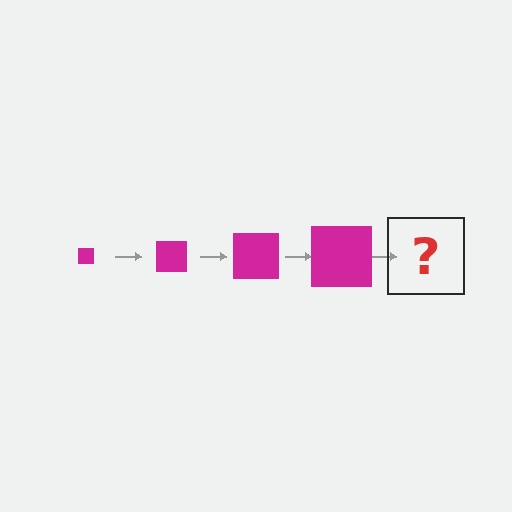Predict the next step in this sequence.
The next step is a magenta square, larger than the previous one.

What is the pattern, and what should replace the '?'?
The pattern is that the square gets progressively larger each step. The '?' should be a magenta square, larger than the previous one.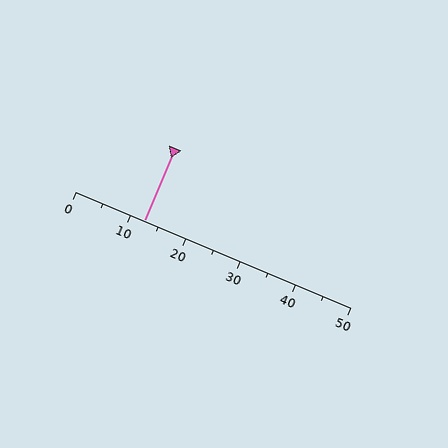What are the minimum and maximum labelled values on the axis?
The axis runs from 0 to 50.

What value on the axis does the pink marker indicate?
The marker indicates approximately 12.5.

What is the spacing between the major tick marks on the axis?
The major ticks are spaced 10 apart.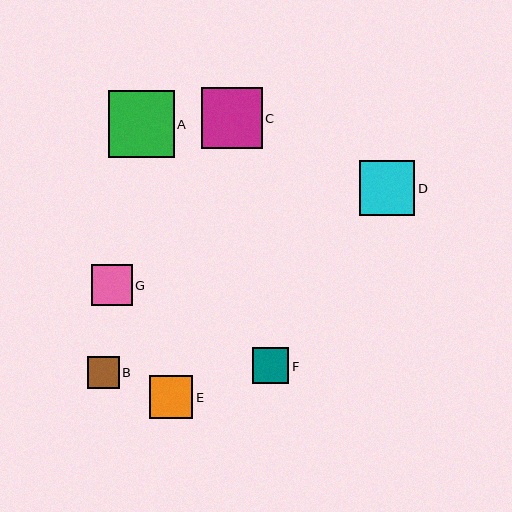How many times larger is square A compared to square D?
Square A is approximately 1.2 times the size of square D.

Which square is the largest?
Square A is the largest with a size of approximately 66 pixels.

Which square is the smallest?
Square B is the smallest with a size of approximately 32 pixels.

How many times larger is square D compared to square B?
Square D is approximately 1.7 times the size of square B.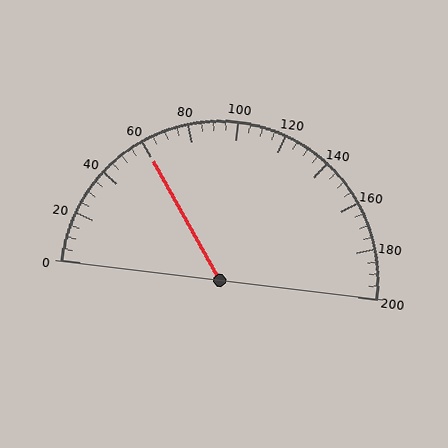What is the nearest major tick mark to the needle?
The nearest major tick mark is 60.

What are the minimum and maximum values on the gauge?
The gauge ranges from 0 to 200.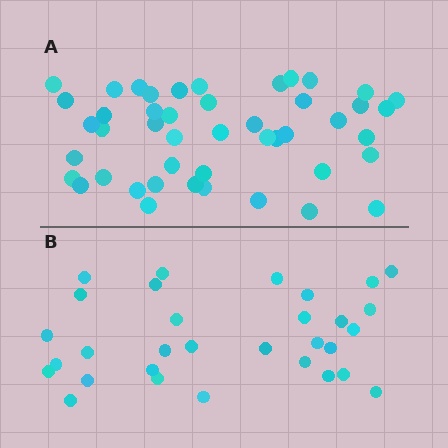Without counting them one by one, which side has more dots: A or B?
Region A (the top region) has more dots.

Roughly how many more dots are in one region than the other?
Region A has approximately 15 more dots than region B.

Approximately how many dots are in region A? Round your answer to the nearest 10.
About 50 dots. (The exact count is 46, which rounds to 50.)